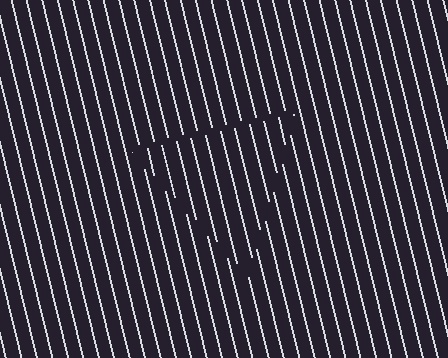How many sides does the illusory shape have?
3 sides — the line-ends trace a triangle.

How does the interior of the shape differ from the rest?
The interior of the shape contains the same grating, shifted by half a period — the contour is defined by the phase discontinuity where line-ends from the inner and outer gratings abut.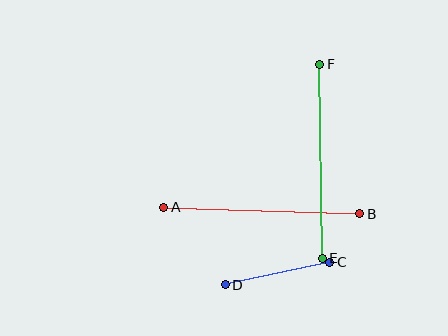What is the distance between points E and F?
The distance is approximately 194 pixels.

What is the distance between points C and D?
The distance is approximately 107 pixels.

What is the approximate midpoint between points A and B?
The midpoint is at approximately (262, 211) pixels.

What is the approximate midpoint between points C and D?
The midpoint is at approximately (278, 274) pixels.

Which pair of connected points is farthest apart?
Points A and B are farthest apart.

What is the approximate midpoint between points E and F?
The midpoint is at approximately (321, 161) pixels.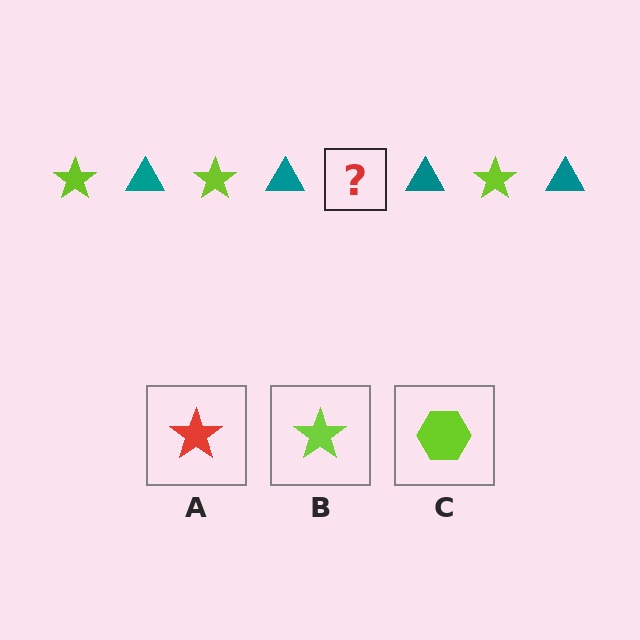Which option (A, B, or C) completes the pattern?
B.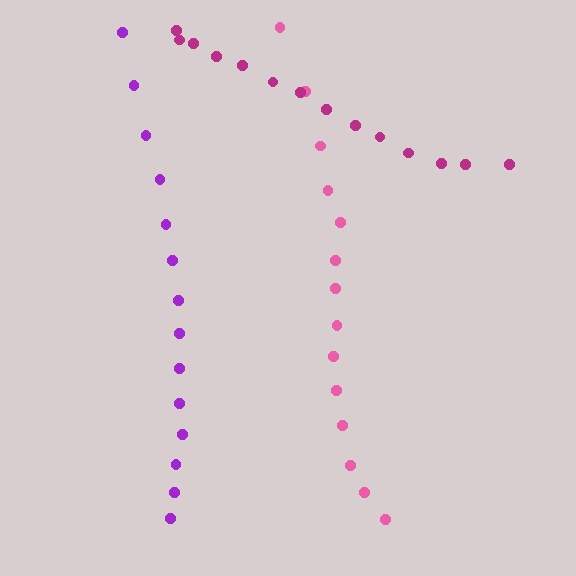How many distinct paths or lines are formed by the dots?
There are 3 distinct paths.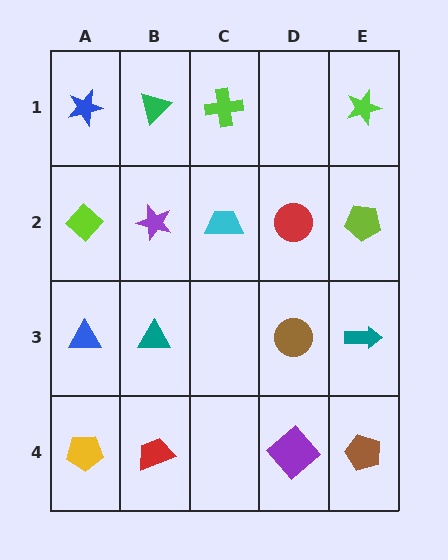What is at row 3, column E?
A teal arrow.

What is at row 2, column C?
A cyan trapezoid.